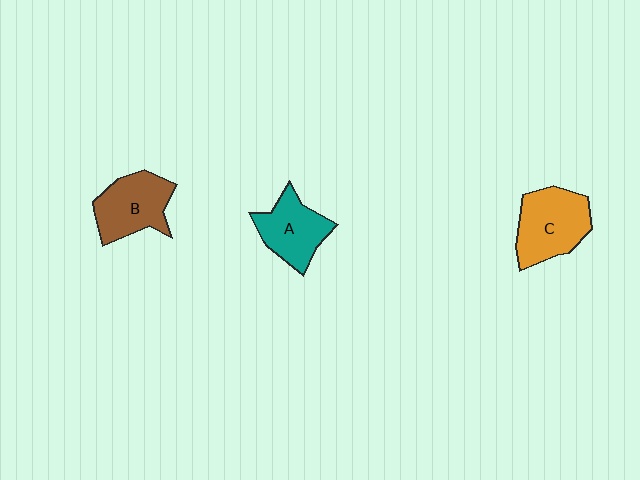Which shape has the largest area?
Shape C (orange).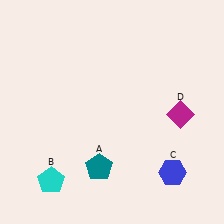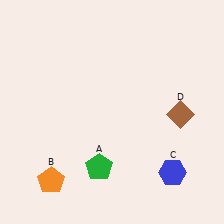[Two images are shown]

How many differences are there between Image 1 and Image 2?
There are 3 differences between the two images.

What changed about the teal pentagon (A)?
In Image 1, A is teal. In Image 2, it changed to green.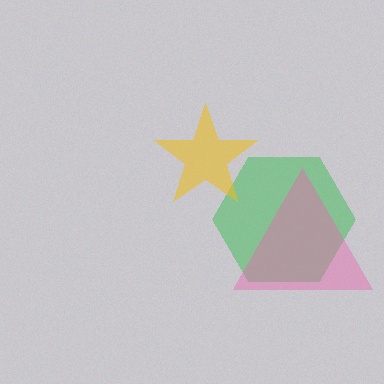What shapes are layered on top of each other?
The layered shapes are: a green hexagon, a yellow star, a pink triangle.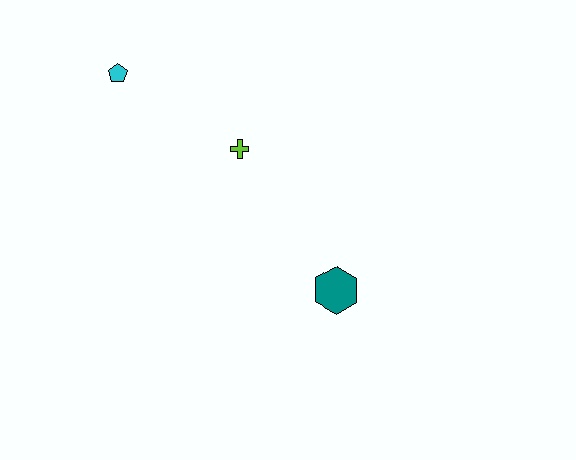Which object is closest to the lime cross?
The cyan pentagon is closest to the lime cross.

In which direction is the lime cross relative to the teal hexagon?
The lime cross is above the teal hexagon.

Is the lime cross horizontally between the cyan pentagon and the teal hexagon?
Yes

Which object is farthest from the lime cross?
The teal hexagon is farthest from the lime cross.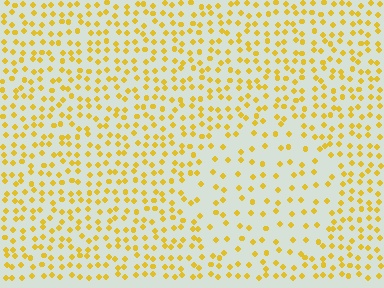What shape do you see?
I see a circle.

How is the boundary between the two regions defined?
The boundary is defined by a change in element density (approximately 1.9x ratio). All elements are the same color, size, and shape.